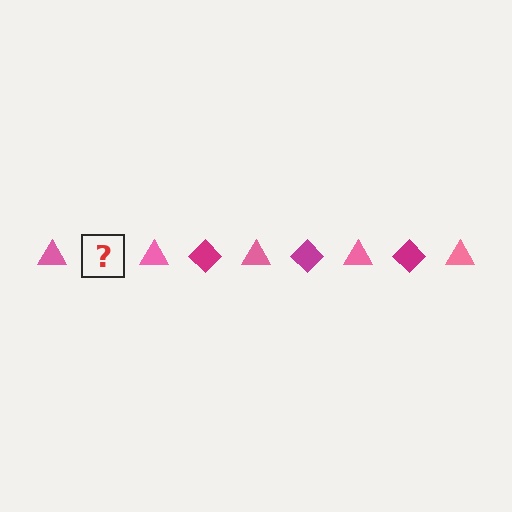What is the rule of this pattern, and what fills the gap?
The rule is that the pattern alternates between pink triangle and magenta diamond. The gap should be filled with a magenta diamond.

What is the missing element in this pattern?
The missing element is a magenta diamond.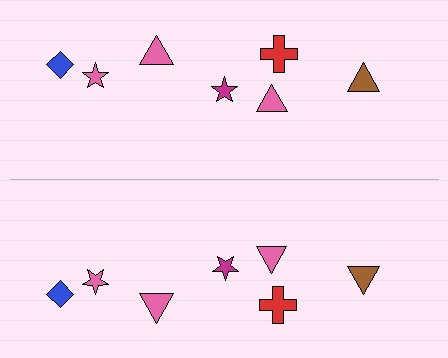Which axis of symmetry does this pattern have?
The pattern has a horizontal axis of symmetry running through the center of the image.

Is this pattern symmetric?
Yes, this pattern has bilateral (reflection) symmetry.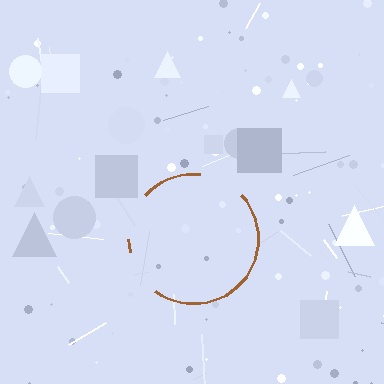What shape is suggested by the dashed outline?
The dashed outline suggests a circle.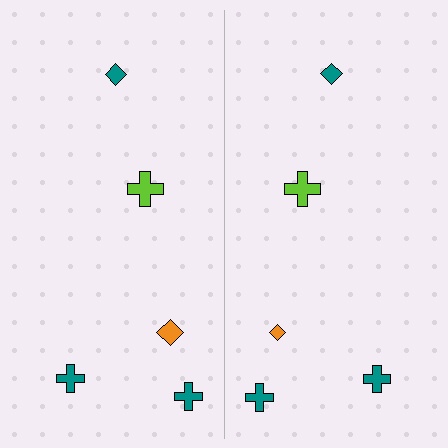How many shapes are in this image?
There are 10 shapes in this image.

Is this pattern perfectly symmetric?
No, the pattern is not perfectly symmetric. The orange diamond on the right side has a different size than its mirror counterpart.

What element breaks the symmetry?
The orange diamond on the right side has a different size than its mirror counterpart.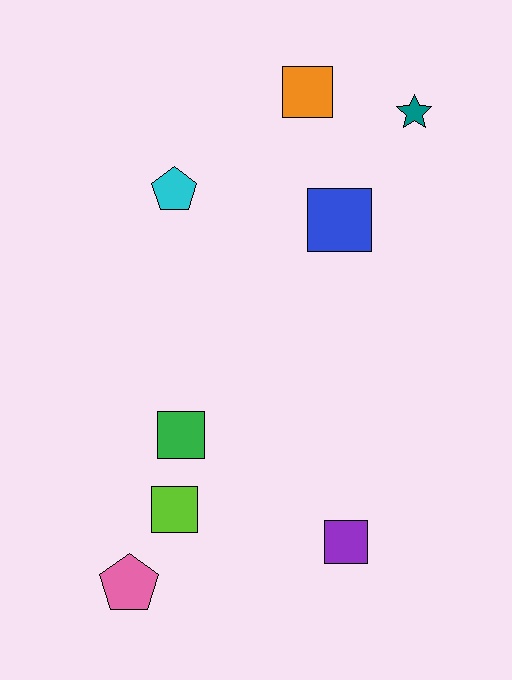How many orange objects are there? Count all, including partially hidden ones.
There is 1 orange object.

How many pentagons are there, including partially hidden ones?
There are 2 pentagons.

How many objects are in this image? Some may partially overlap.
There are 8 objects.